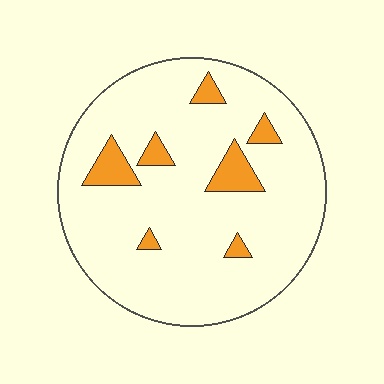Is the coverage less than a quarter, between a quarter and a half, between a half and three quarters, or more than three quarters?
Less than a quarter.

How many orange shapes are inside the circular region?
7.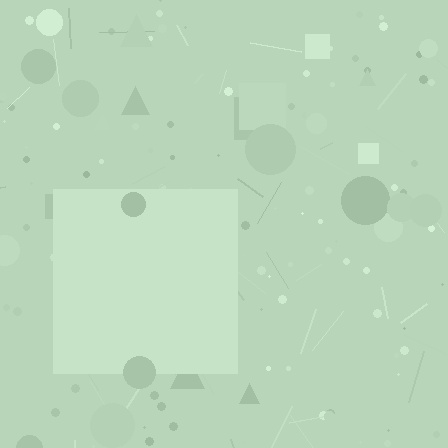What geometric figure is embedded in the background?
A square is embedded in the background.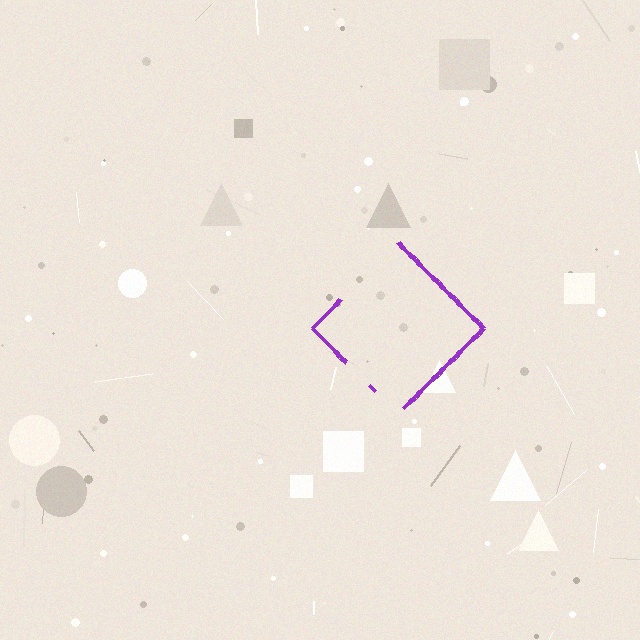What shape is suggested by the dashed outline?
The dashed outline suggests a diamond.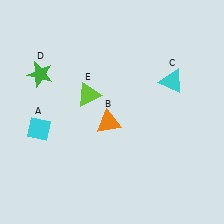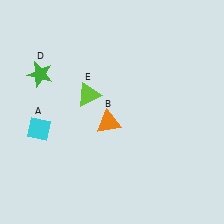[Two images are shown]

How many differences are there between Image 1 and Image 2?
There is 1 difference between the two images.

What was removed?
The cyan triangle (C) was removed in Image 2.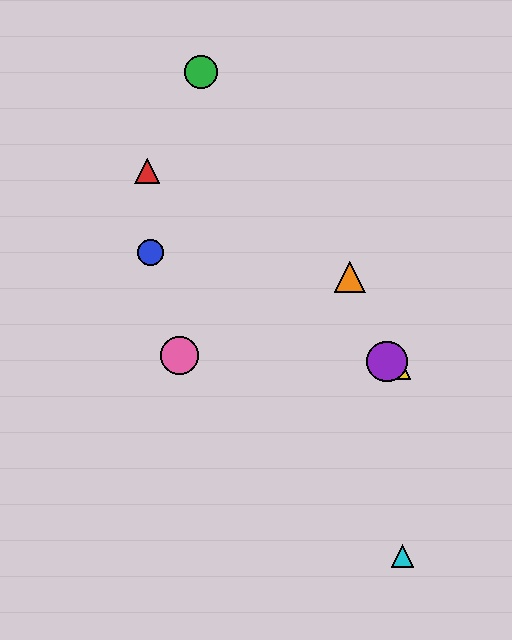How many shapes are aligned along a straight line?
3 shapes (the blue circle, the yellow triangle, the purple circle) are aligned along a straight line.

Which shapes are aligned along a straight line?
The blue circle, the yellow triangle, the purple circle are aligned along a straight line.